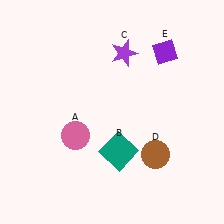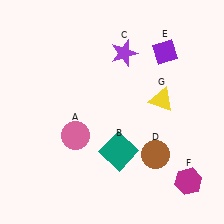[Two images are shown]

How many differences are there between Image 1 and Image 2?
There are 2 differences between the two images.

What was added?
A magenta hexagon (F), a yellow triangle (G) were added in Image 2.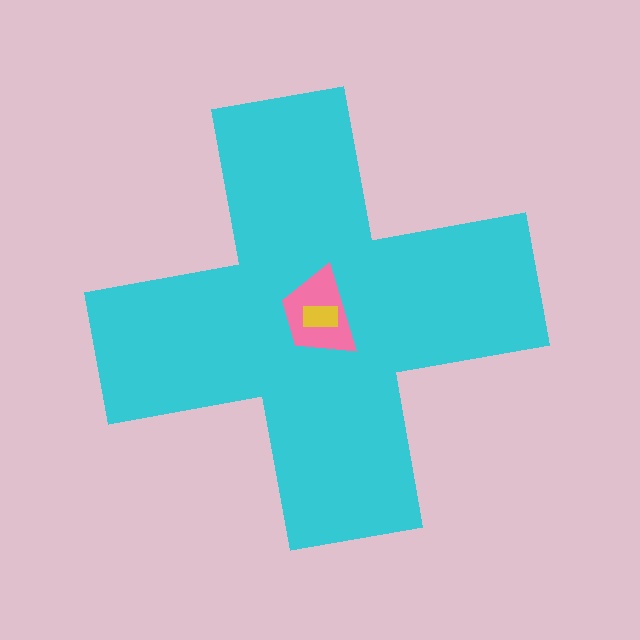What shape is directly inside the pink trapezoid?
The yellow rectangle.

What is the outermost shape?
The cyan cross.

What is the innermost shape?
The yellow rectangle.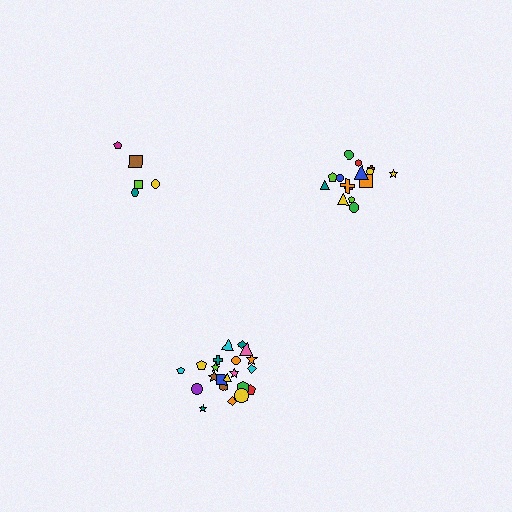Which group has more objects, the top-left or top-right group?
The top-right group.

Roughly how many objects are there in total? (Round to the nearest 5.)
Roughly 40 objects in total.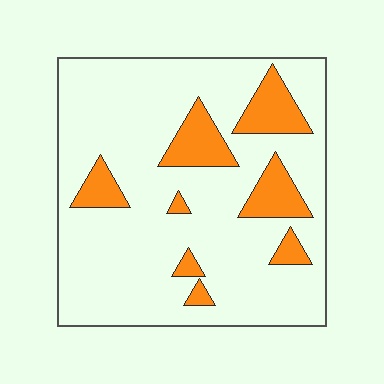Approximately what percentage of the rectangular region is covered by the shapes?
Approximately 15%.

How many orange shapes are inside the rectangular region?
8.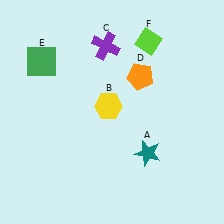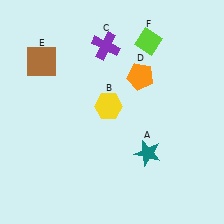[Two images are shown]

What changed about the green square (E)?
In Image 1, E is green. In Image 2, it changed to brown.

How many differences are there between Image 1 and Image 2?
There is 1 difference between the two images.